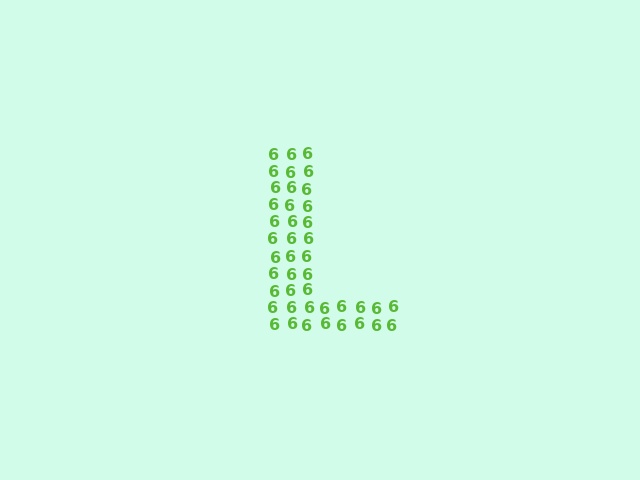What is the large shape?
The large shape is the letter L.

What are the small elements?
The small elements are digit 6's.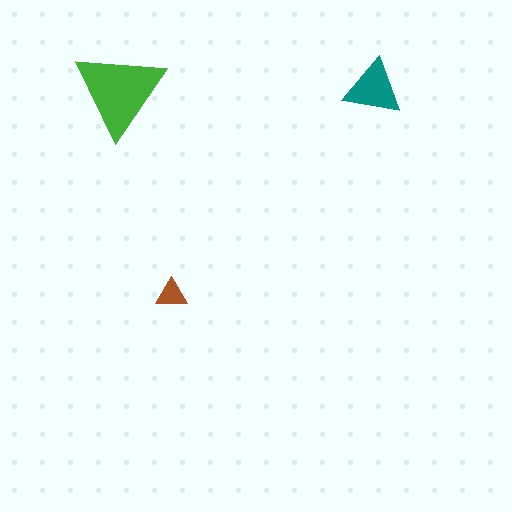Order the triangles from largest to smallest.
the green one, the teal one, the brown one.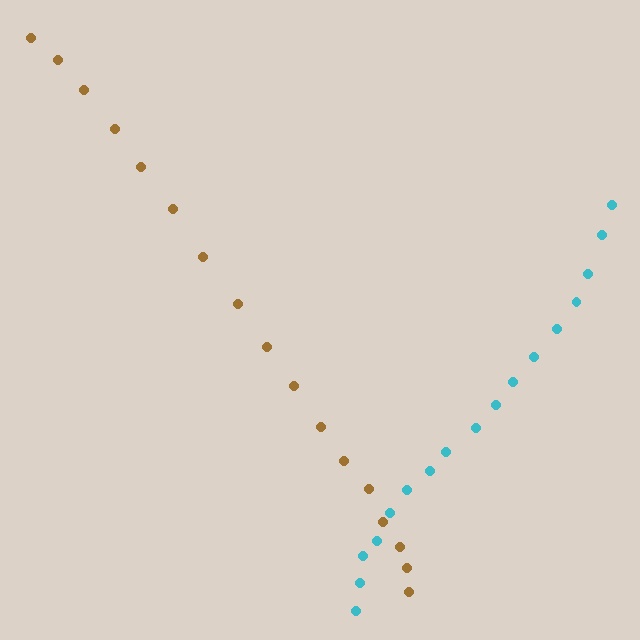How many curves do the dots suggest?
There are 2 distinct paths.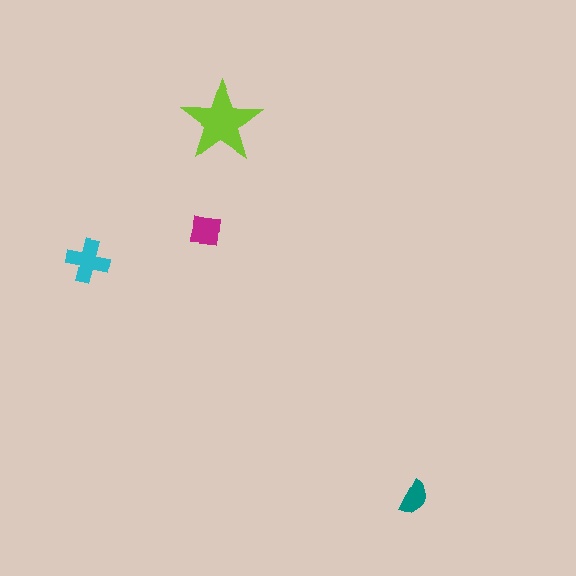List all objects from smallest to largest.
The teal semicircle, the magenta square, the cyan cross, the lime star.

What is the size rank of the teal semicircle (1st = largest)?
4th.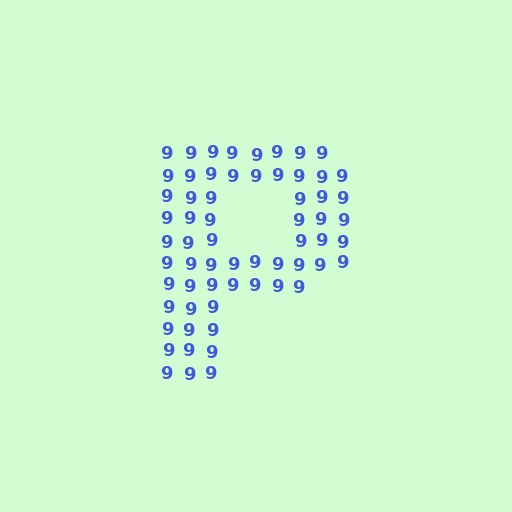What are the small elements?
The small elements are digit 9's.